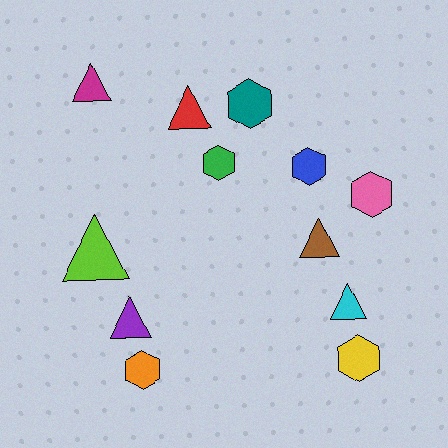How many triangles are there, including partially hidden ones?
There are 6 triangles.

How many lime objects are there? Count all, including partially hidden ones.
There is 1 lime object.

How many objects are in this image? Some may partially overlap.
There are 12 objects.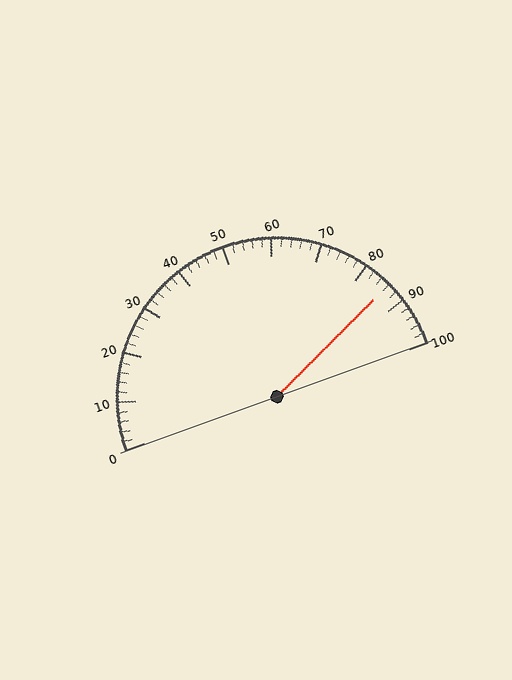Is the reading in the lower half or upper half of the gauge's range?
The reading is in the upper half of the range (0 to 100).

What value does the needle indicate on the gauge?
The needle indicates approximately 86.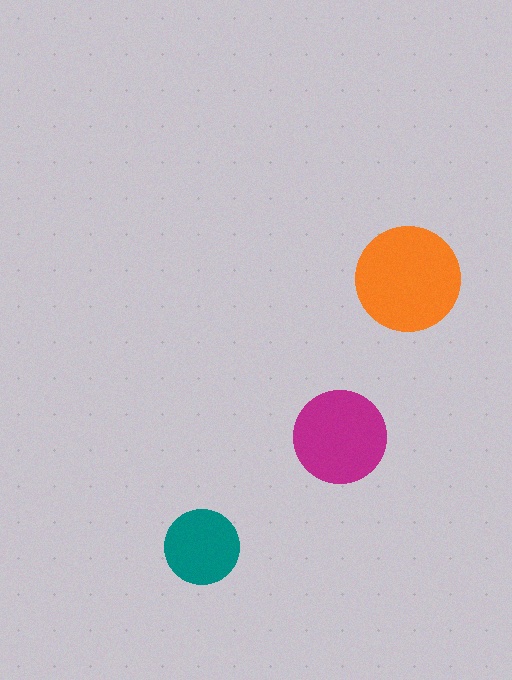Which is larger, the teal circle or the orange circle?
The orange one.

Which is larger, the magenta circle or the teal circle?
The magenta one.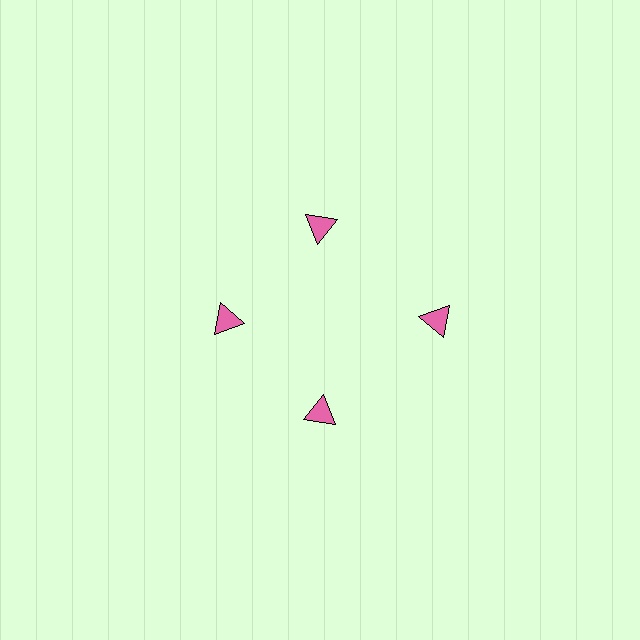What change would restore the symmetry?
The symmetry would be restored by moving it inward, back onto the ring so that all 4 triangles sit at equal angles and equal distance from the center.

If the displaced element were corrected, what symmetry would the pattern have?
It would have 4-fold rotational symmetry — the pattern would map onto itself every 90 degrees.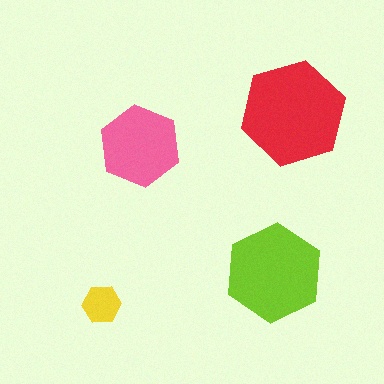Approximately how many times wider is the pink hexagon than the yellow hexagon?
About 2 times wider.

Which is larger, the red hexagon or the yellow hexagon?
The red one.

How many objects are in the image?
There are 4 objects in the image.